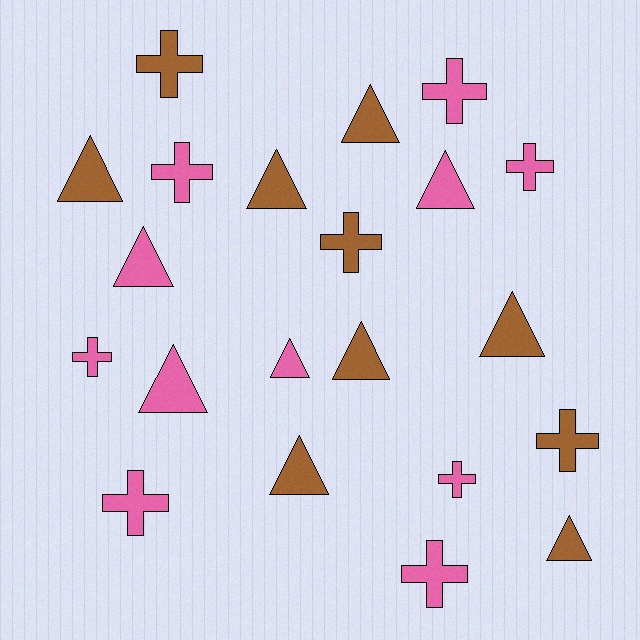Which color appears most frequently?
Pink, with 11 objects.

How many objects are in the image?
There are 21 objects.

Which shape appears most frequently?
Triangle, with 11 objects.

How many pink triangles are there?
There are 4 pink triangles.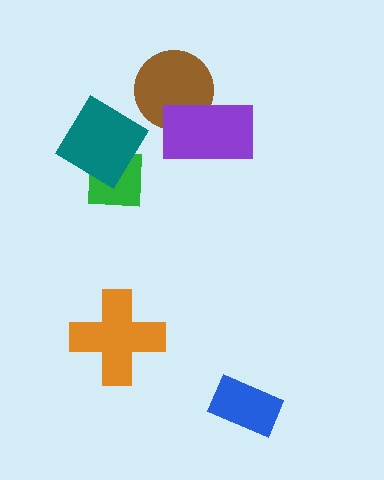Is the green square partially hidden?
Yes, it is partially covered by another shape.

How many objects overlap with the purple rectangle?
1 object overlaps with the purple rectangle.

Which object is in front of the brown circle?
The purple rectangle is in front of the brown circle.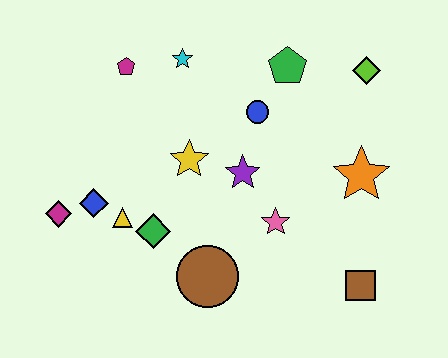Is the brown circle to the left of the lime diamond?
Yes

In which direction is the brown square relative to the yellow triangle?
The brown square is to the right of the yellow triangle.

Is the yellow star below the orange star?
No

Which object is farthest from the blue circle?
The magenta diamond is farthest from the blue circle.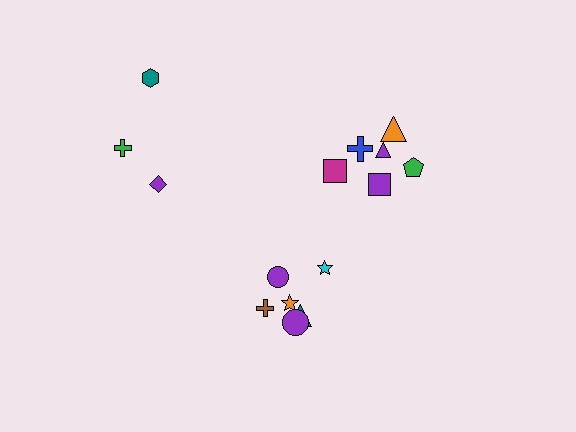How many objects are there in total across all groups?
There are 15 objects.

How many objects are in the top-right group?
There are 6 objects.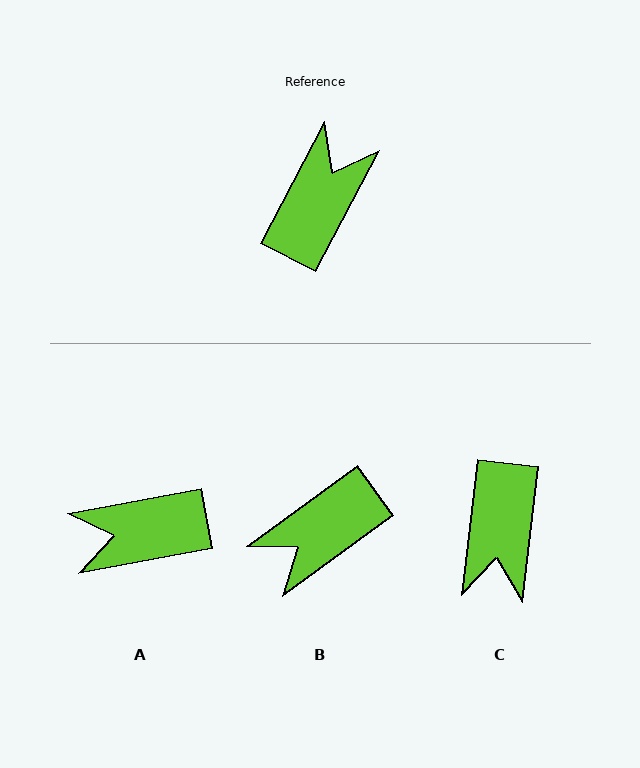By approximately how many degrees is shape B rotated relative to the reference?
Approximately 154 degrees counter-clockwise.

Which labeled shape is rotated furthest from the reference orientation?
C, about 159 degrees away.